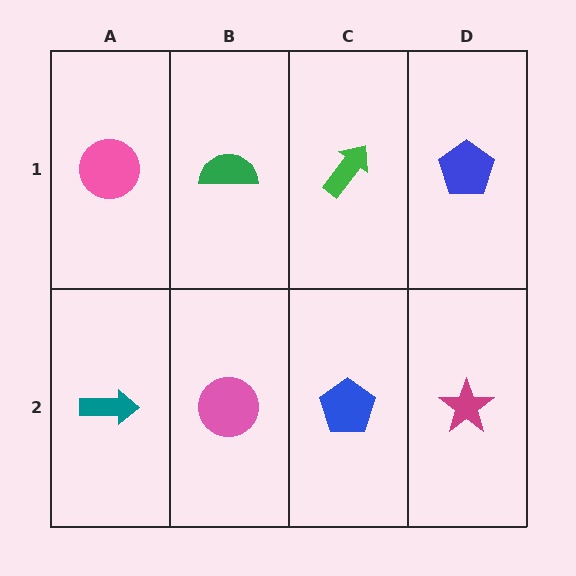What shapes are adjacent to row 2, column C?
A green arrow (row 1, column C), a pink circle (row 2, column B), a magenta star (row 2, column D).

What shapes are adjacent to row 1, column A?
A teal arrow (row 2, column A), a green semicircle (row 1, column B).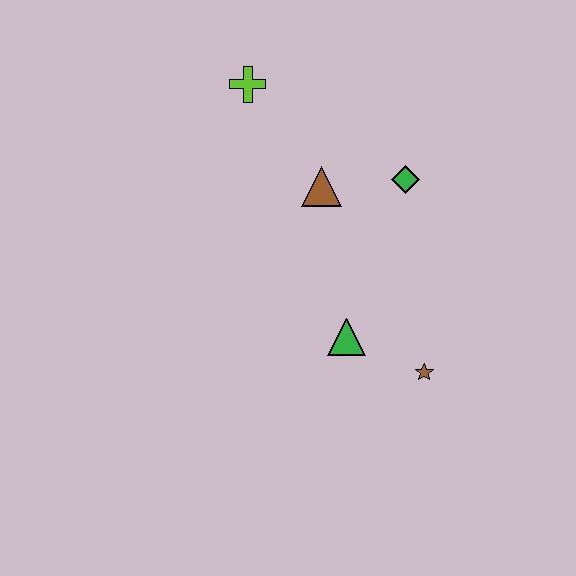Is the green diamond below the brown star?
No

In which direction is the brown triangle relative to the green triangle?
The brown triangle is above the green triangle.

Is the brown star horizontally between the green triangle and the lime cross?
No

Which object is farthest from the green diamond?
The brown star is farthest from the green diamond.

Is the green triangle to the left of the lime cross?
No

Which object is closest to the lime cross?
The brown triangle is closest to the lime cross.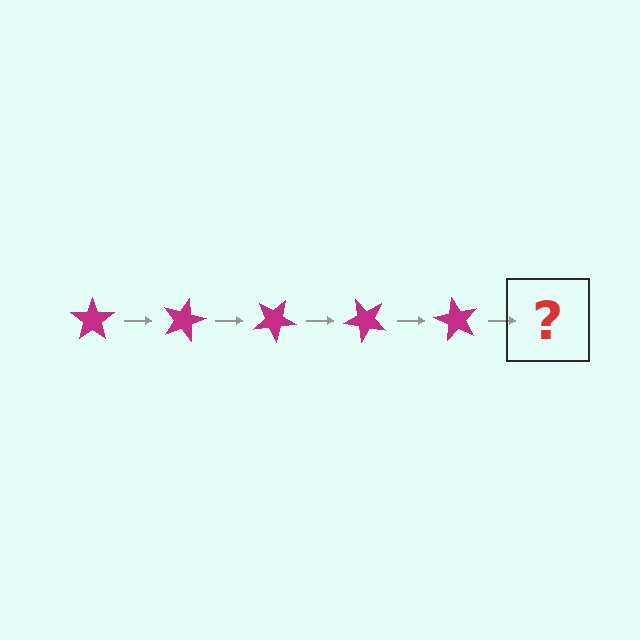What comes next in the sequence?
The next element should be a magenta star rotated 75 degrees.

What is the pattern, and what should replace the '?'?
The pattern is that the star rotates 15 degrees each step. The '?' should be a magenta star rotated 75 degrees.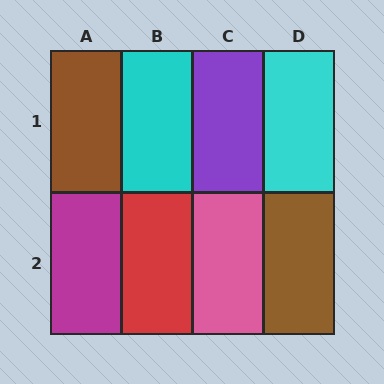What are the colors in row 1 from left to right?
Brown, cyan, purple, cyan.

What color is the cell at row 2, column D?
Brown.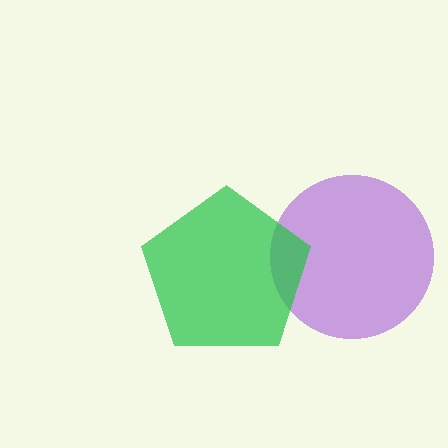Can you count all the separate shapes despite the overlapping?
Yes, there are 2 separate shapes.